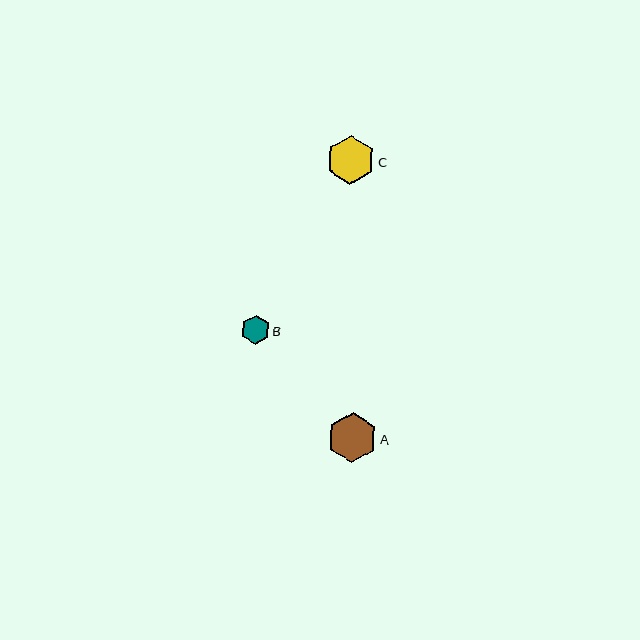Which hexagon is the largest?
Hexagon A is the largest with a size of approximately 50 pixels.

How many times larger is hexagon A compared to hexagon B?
Hexagon A is approximately 1.7 times the size of hexagon B.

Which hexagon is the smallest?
Hexagon B is the smallest with a size of approximately 29 pixels.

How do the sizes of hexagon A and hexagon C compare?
Hexagon A and hexagon C are approximately the same size.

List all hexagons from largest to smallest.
From largest to smallest: A, C, B.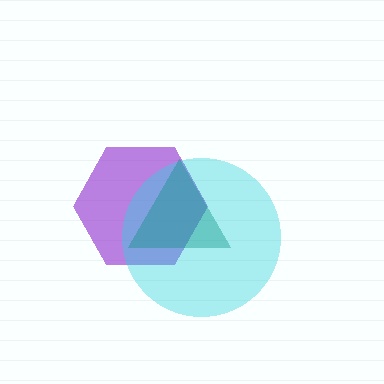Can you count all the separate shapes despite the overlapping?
Yes, there are 3 separate shapes.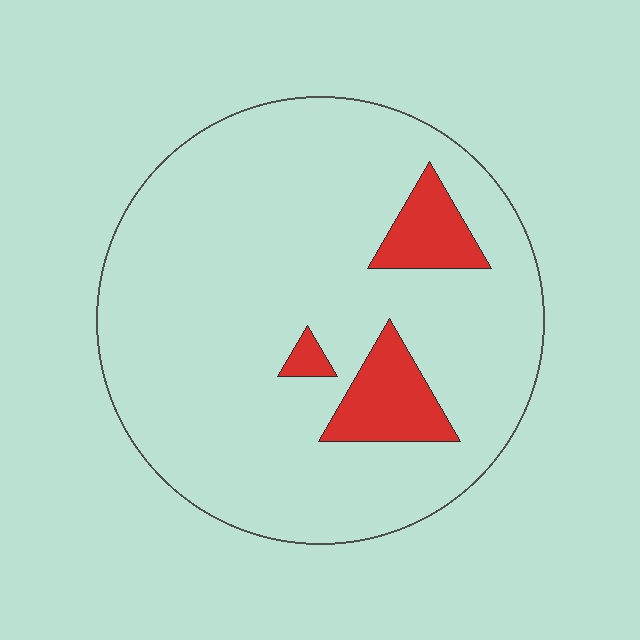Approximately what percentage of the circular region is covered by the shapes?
Approximately 10%.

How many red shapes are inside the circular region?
3.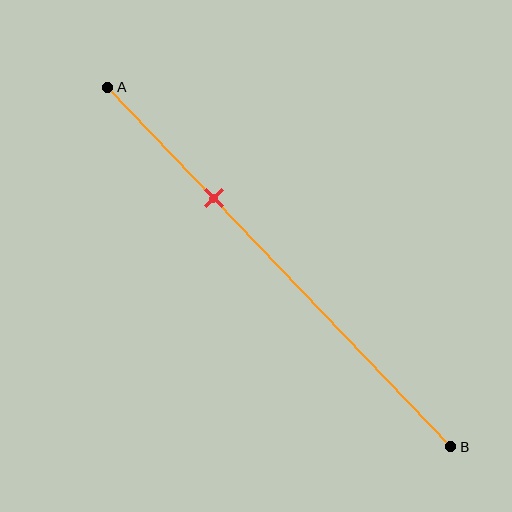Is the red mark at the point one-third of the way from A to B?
Yes, the mark is approximately at the one-third point.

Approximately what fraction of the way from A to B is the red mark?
The red mark is approximately 30% of the way from A to B.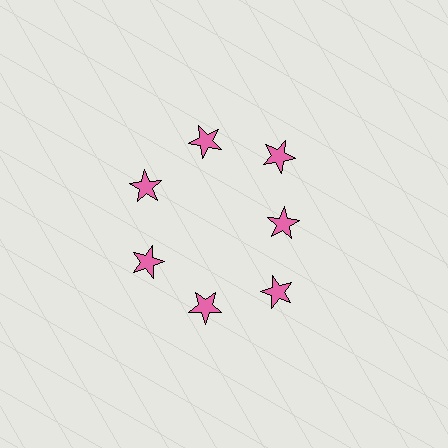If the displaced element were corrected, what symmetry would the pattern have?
It would have 7-fold rotational symmetry — the pattern would map onto itself every 51 degrees.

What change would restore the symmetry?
The symmetry would be restored by moving it outward, back onto the ring so that all 7 stars sit at equal angles and equal distance from the center.